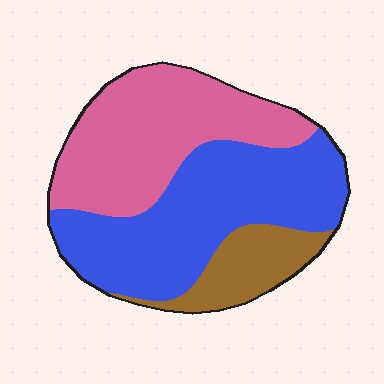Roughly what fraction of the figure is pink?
Pink takes up between a third and a half of the figure.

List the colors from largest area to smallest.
From largest to smallest: blue, pink, brown.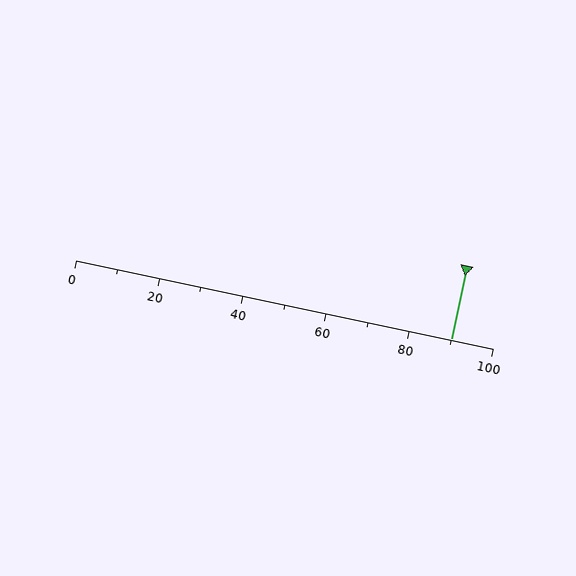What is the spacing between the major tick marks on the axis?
The major ticks are spaced 20 apart.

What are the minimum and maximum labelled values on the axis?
The axis runs from 0 to 100.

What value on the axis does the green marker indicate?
The marker indicates approximately 90.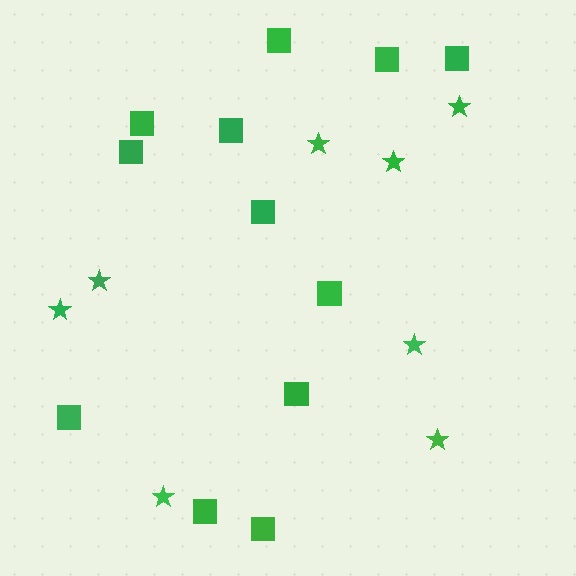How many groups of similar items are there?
There are 2 groups: one group of squares (12) and one group of stars (8).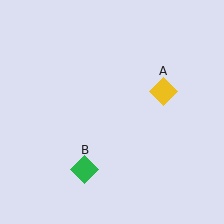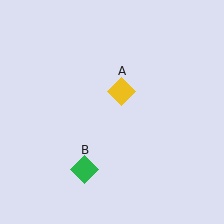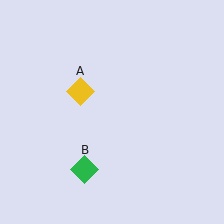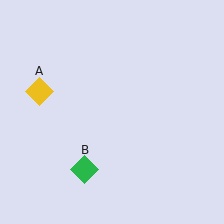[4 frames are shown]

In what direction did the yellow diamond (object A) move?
The yellow diamond (object A) moved left.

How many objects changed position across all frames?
1 object changed position: yellow diamond (object A).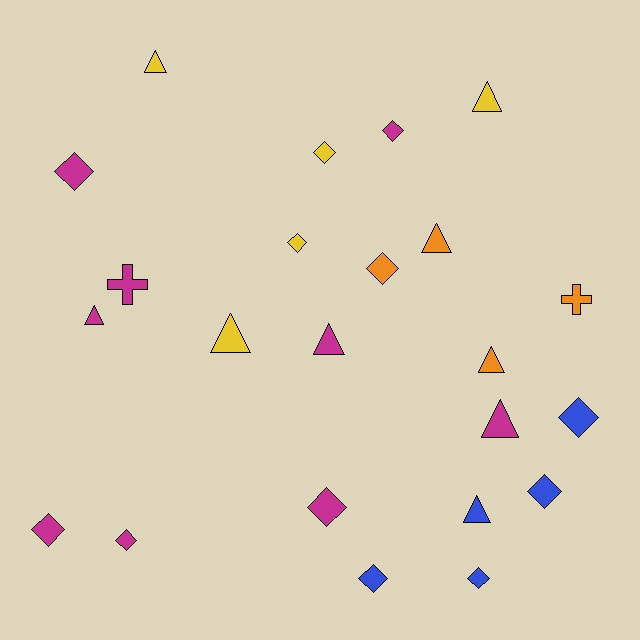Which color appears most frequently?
Magenta, with 9 objects.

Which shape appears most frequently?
Diamond, with 12 objects.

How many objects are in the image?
There are 23 objects.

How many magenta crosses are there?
There is 1 magenta cross.